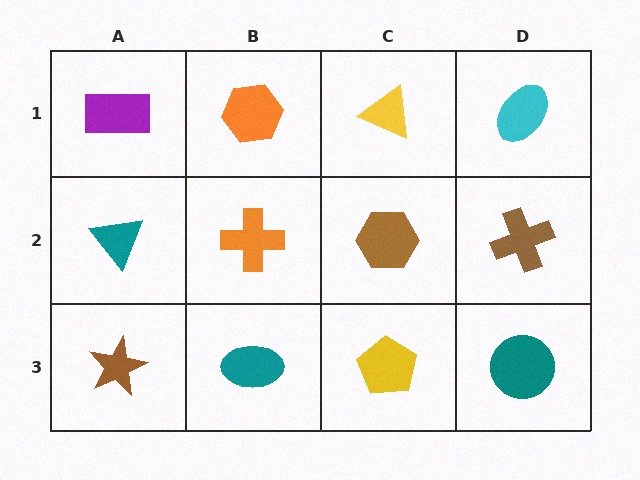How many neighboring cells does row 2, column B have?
4.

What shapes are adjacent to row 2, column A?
A purple rectangle (row 1, column A), a brown star (row 3, column A), an orange cross (row 2, column B).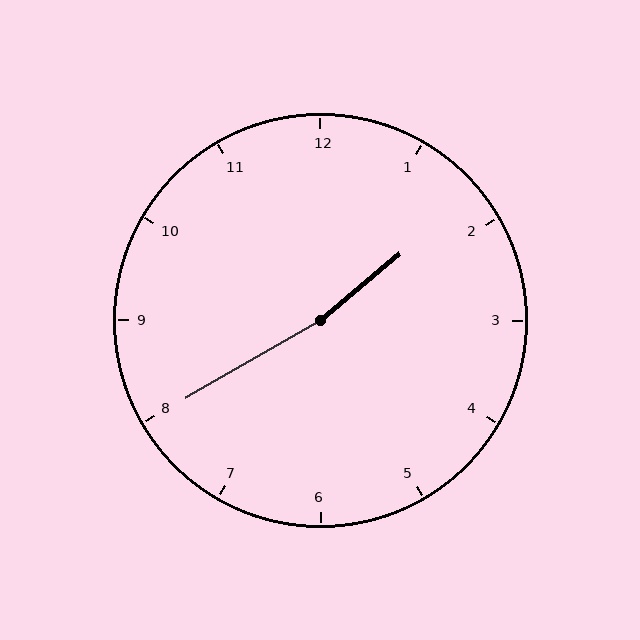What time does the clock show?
1:40.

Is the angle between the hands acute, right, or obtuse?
It is obtuse.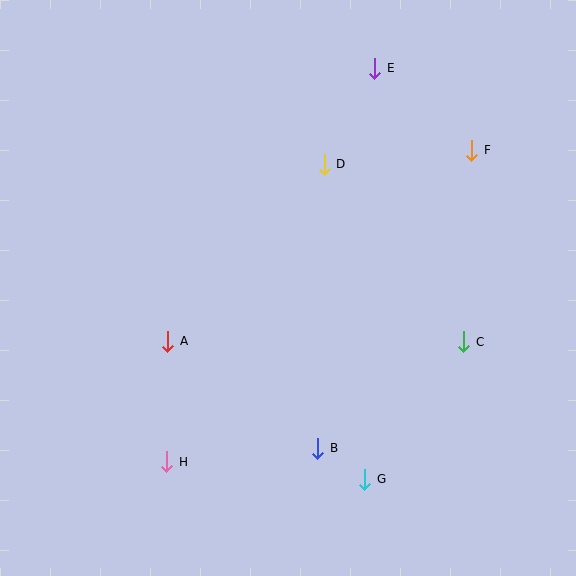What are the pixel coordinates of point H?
Point H is at (167, 462).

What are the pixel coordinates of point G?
Point G is at (365, 479).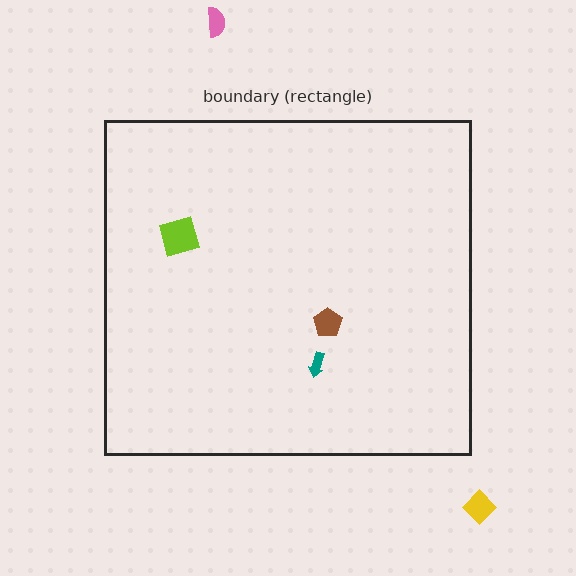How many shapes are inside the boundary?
3 inside, 2 outside.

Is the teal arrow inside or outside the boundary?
Inside.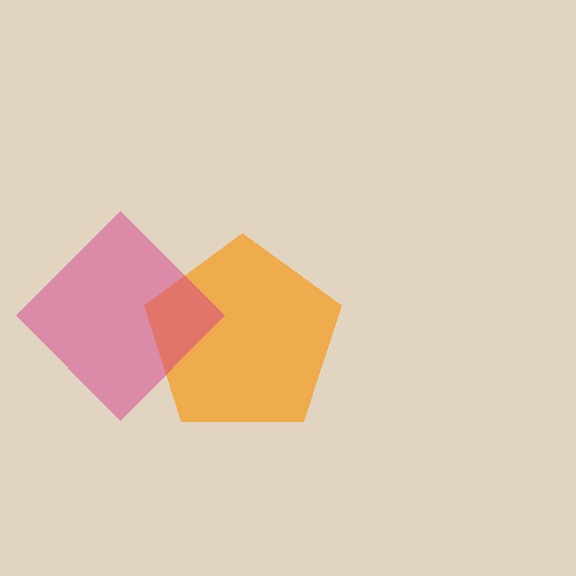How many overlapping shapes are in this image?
There are 2 overlapping shapes in the image.